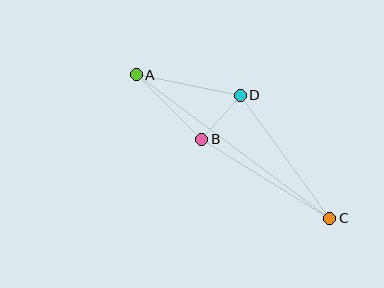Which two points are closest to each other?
Points B and D are closest to each other.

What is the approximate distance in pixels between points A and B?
The distance between A and B is approximately 92 pixels.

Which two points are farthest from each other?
Points A and C are farthest from each other.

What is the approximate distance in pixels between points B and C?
The distance between B and C is approximately 150 pixels.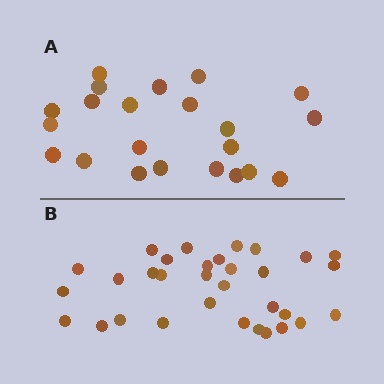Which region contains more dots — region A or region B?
Region B (the bottom region) has more dots.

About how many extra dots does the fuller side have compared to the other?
Region B has roughly 10 or so more dots than region A.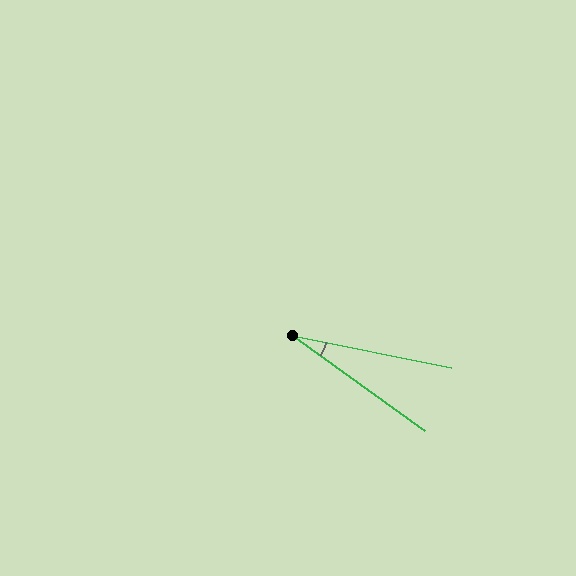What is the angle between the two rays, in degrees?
Approximately 24 degrees.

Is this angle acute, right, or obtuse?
It is acute.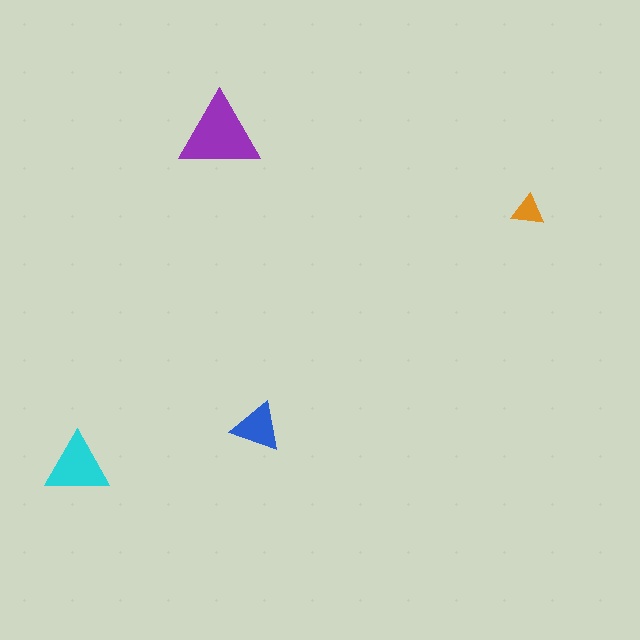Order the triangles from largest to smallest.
the purple one, the cyan one, the blue one, the orange one.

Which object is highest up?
The purple triangle is topmost.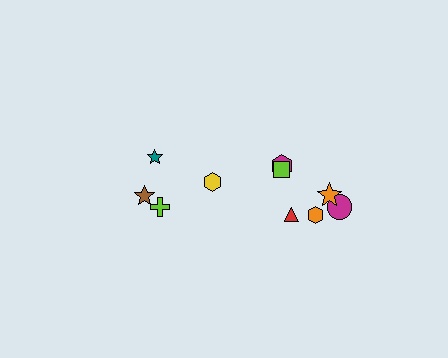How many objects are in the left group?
There are 4 objects.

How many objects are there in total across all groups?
There are 10 objects.